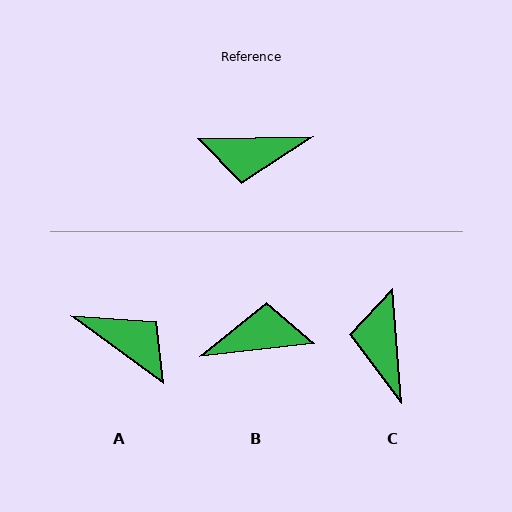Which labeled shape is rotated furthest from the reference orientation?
B, about 174 degrees away.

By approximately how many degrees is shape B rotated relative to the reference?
Approximately 174 degrees clockwise.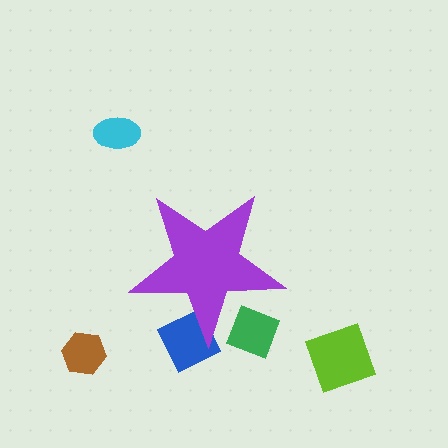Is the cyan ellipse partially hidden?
No, the cyan ellipse is fully visible.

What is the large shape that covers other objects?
A purple star.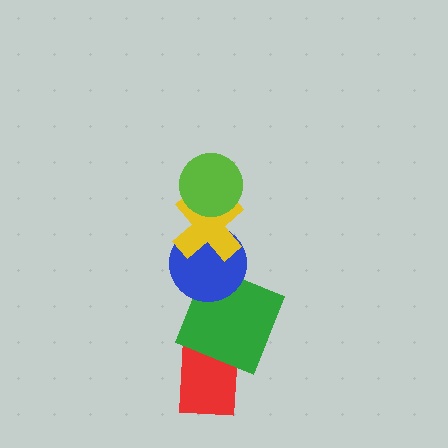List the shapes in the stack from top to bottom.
From top to bottom: the lime circle, the yellow cross, the blue circle, the green square, the red rectangle.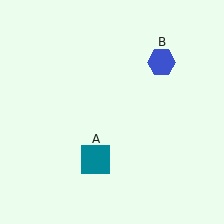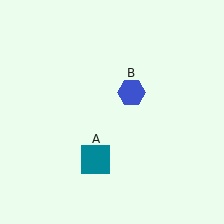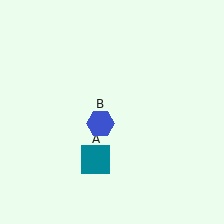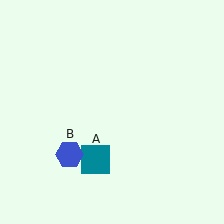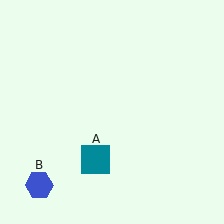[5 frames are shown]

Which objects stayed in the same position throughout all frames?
Teal square (object A) remained stationary.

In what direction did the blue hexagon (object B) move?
The blue hexagon (object B) moved down and to the left.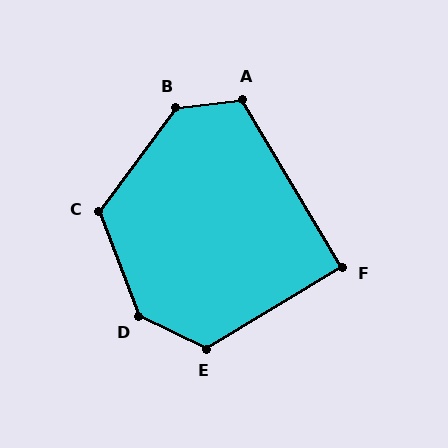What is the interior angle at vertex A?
Approximately 114 degrees (obtuse).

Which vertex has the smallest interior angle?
F, at approximately 90 degrees.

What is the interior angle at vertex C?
Approximately 123 degrees (obtuse).